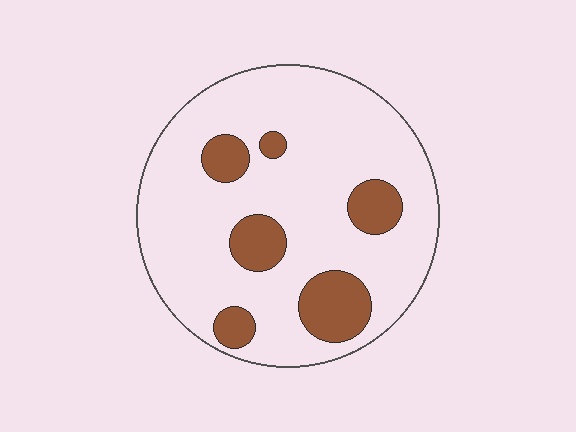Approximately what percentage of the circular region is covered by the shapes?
Approximately 20%.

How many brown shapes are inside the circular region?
6.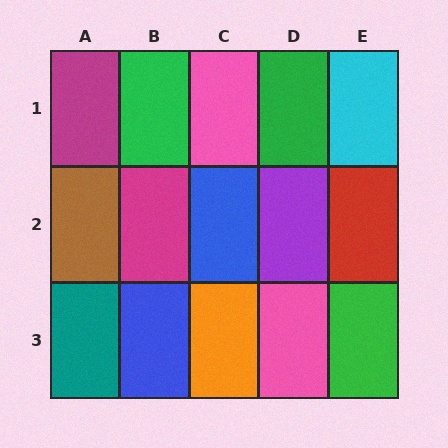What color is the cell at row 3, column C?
Orange.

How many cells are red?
1 cell is red.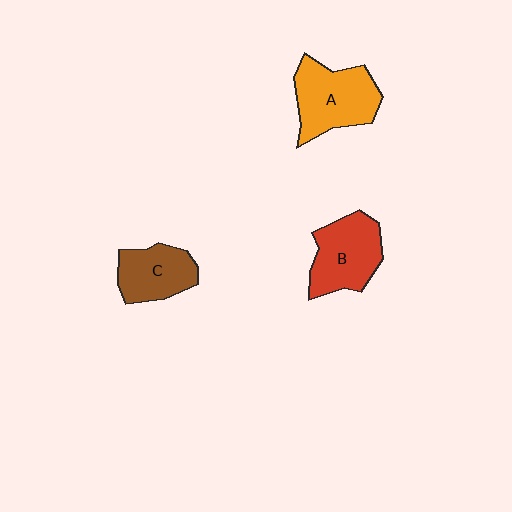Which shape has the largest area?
Shape A (orange).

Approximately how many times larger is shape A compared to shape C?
Approximately 1.4 times.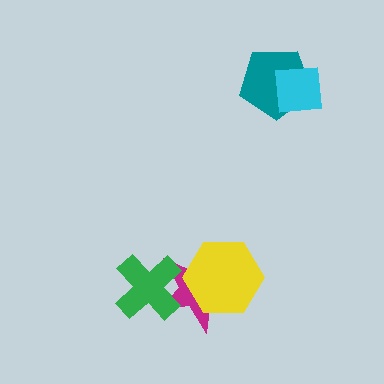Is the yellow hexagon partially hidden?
No, no other shape covers it.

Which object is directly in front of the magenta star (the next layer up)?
The green cross is directly in front of the magenta star.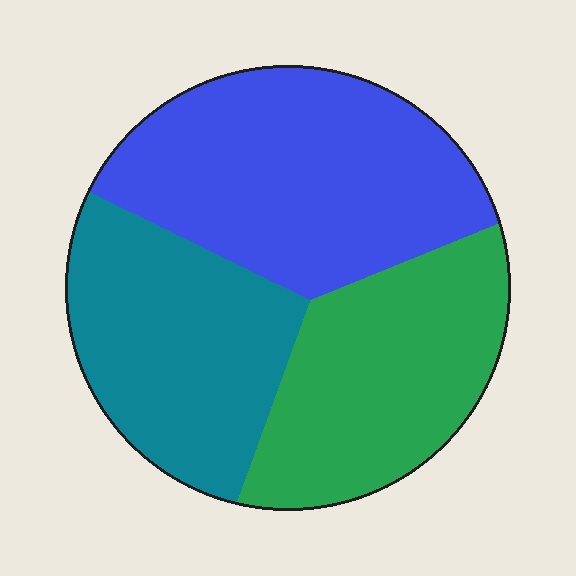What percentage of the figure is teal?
Teal covers about 30% of the figure.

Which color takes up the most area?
Blue, at roughly 40%.